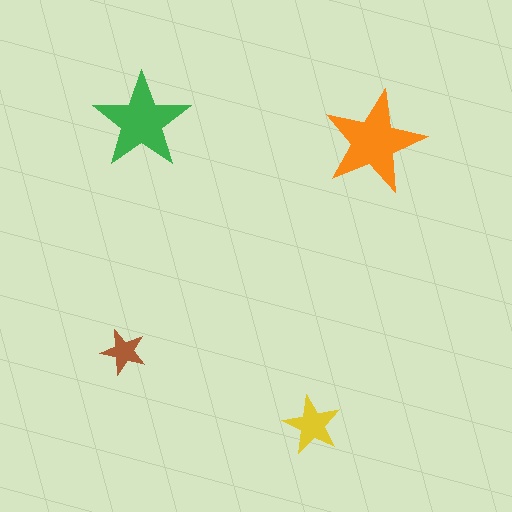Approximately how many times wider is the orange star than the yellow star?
About 2 times wider.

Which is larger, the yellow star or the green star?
The green one.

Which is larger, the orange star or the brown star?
The orange one.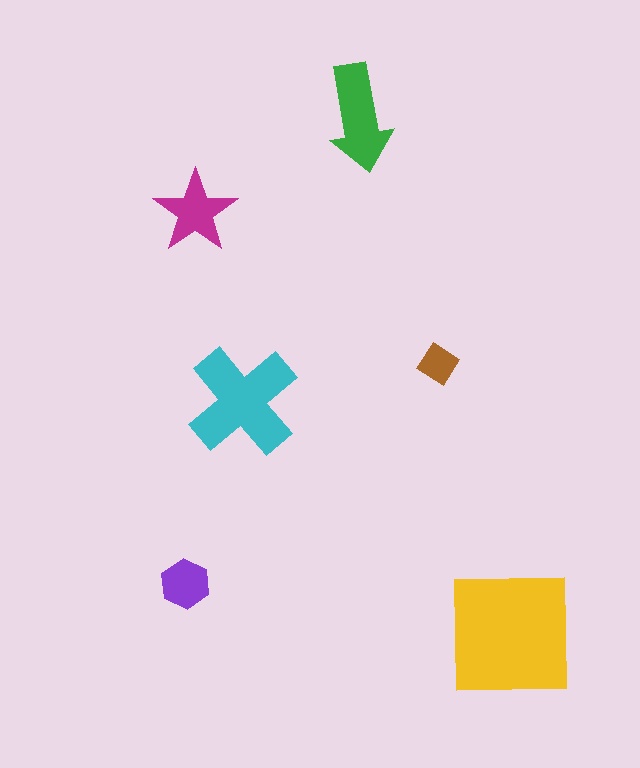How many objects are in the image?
There are 6 objects in the image.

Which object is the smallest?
The brown diamond.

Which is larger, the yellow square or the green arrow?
The yellow square.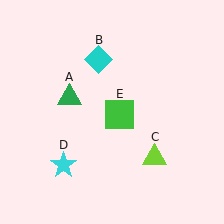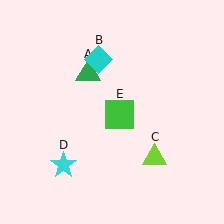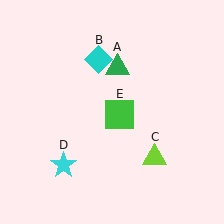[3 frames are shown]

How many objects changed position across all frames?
1 object changed position: green triangle (object A).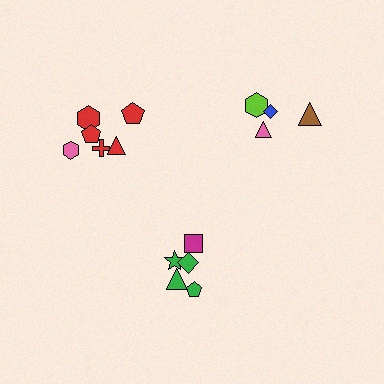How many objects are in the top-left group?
There are 6 objects.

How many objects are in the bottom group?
There are 5 objects.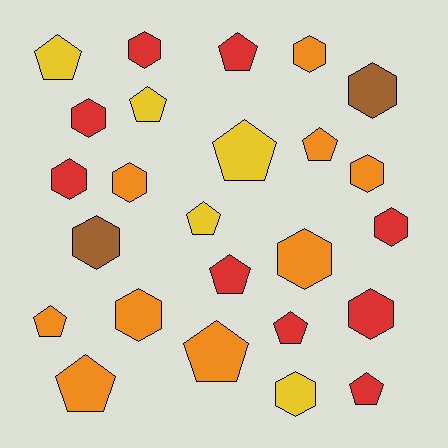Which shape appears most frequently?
Hexagon, with 13 objects.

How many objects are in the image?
There are 25 objects.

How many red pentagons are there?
There are 4 red pentagons.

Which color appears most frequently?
Red, with 9 objects.